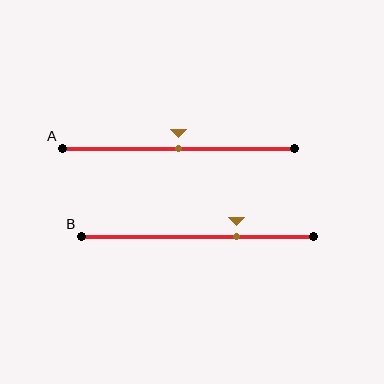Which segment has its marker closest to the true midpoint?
Segment A has its marker closest to the true midpoint.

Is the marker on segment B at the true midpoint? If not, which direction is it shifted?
No, the marker on segment B is shifted to the right by about 17% of the segment length.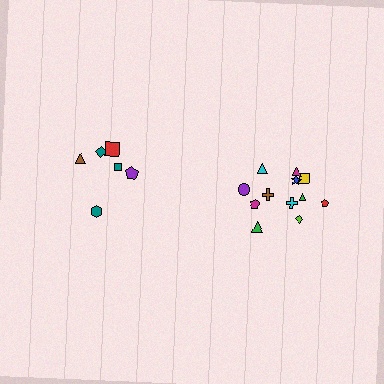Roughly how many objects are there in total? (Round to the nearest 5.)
Roughly 20 objects in total.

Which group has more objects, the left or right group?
The right group.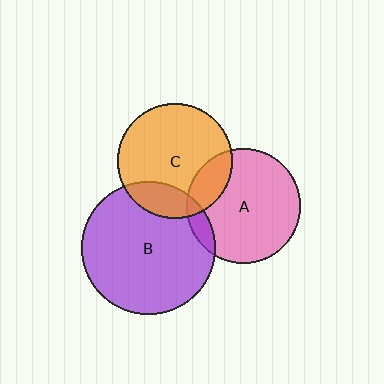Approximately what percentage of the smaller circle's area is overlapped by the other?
Approximately 20%.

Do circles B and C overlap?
Yes.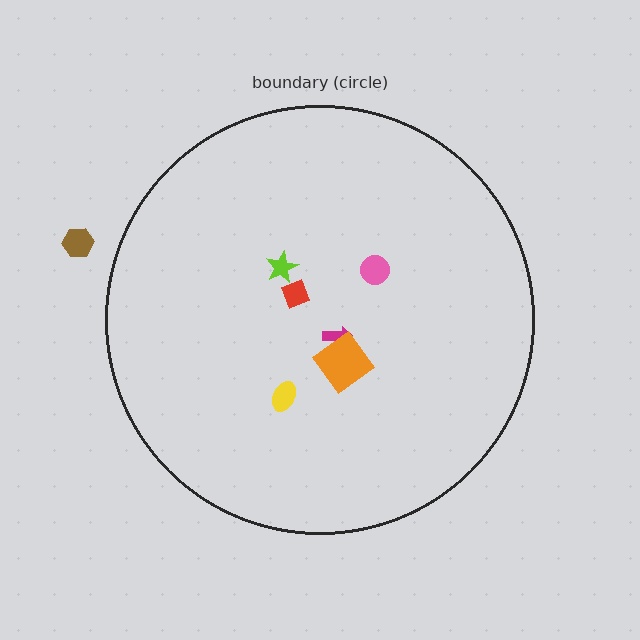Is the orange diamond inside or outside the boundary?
Inside.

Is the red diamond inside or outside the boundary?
Inside.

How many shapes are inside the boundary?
6 inside, 1 outside.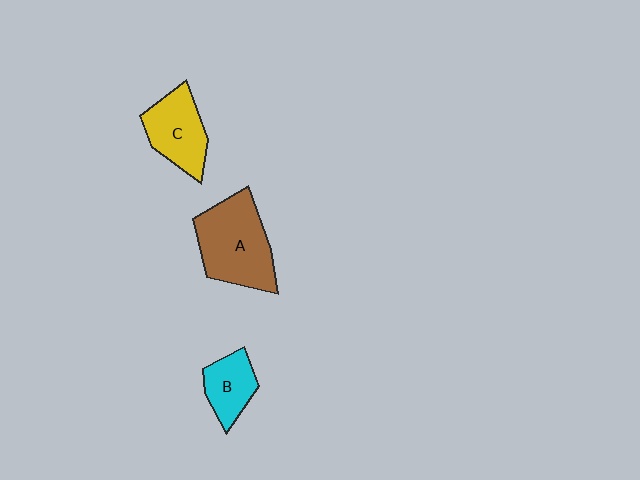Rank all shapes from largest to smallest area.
From largest to smallest: A (brown), C (yellow), B (cyan).